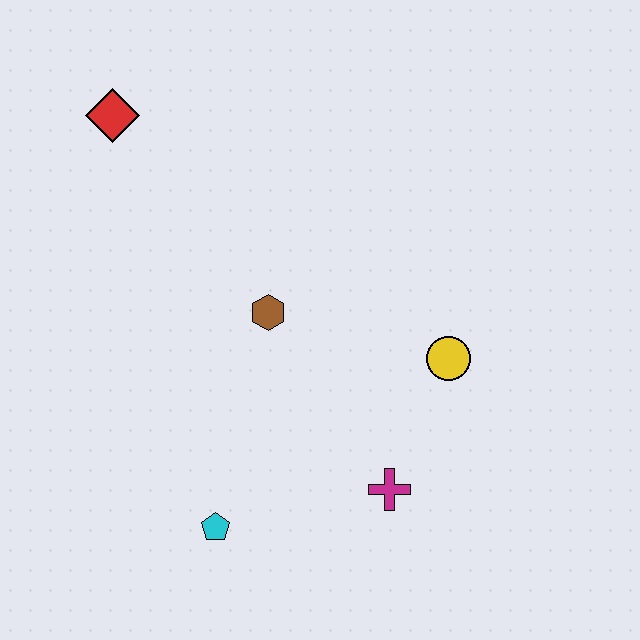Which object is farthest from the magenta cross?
The red diamond is farthest from the magenta cross.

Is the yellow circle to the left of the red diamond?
No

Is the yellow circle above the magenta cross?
Yes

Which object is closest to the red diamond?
The brown hexagon is closest to the red diamond.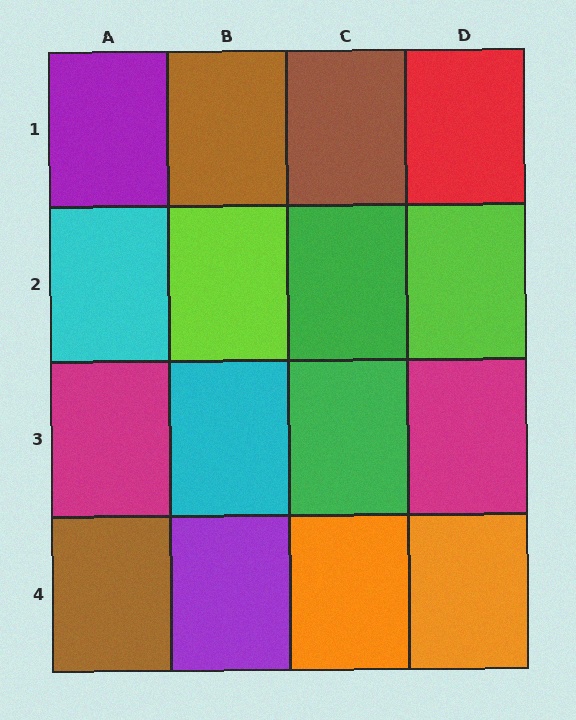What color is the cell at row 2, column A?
Cyan.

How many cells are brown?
3 cells are brown.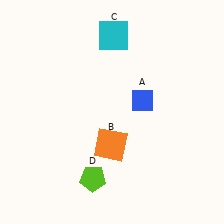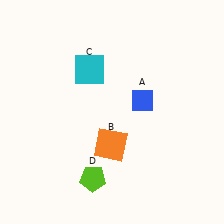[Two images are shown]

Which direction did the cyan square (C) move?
The cyan square (C) moved down.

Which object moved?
The cyan square (C) moved down.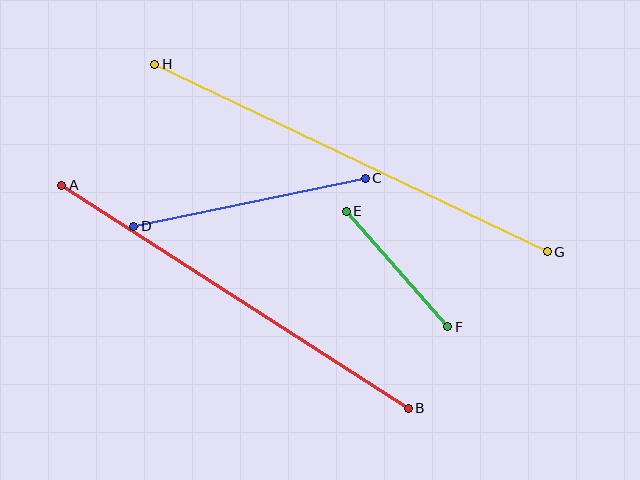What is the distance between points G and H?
The distance is approximately 435 pixels.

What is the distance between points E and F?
The distance is approximately 154 pixels.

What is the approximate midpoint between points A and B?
The midpoint is at approximately (235, 297) pixels.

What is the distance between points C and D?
The distance is approximately 236 pixels.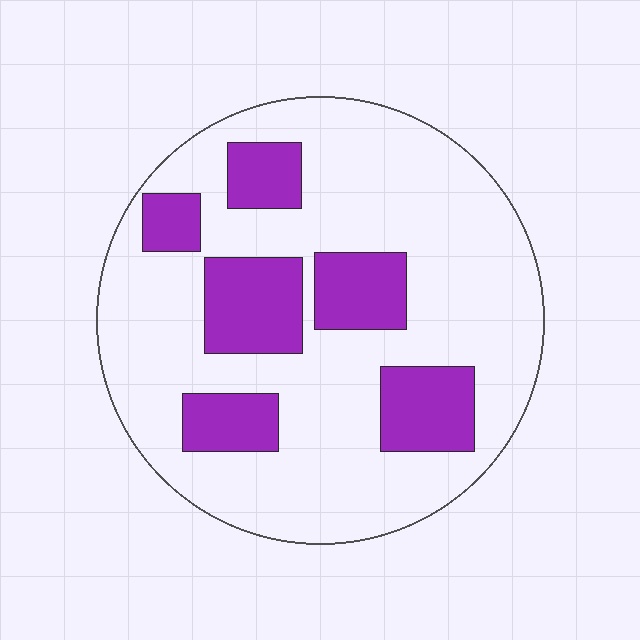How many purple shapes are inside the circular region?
6.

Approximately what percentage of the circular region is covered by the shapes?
Approximately 25%.